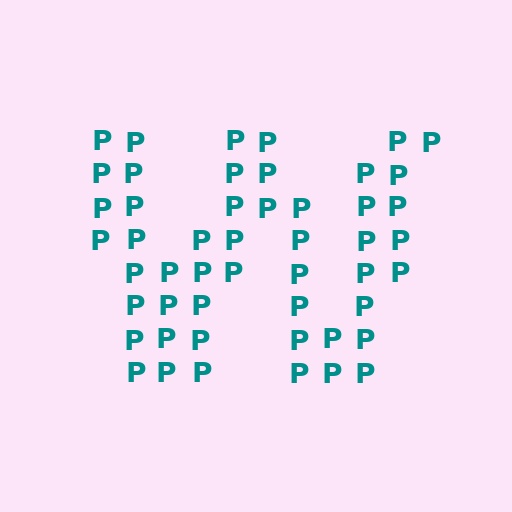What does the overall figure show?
The overall figure shows the letter W.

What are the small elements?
The small elements are letter P's.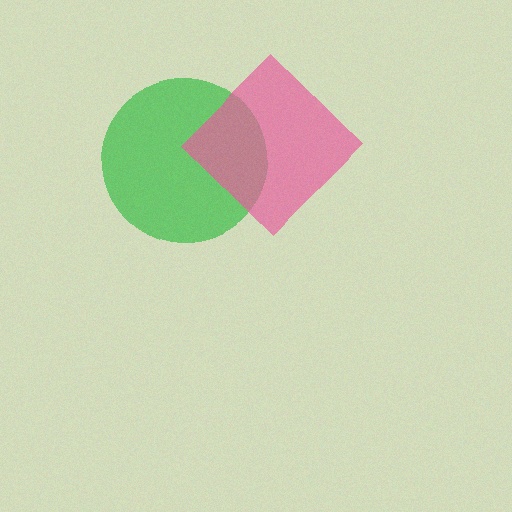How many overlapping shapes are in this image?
There are 2 overlapping shapes in the image.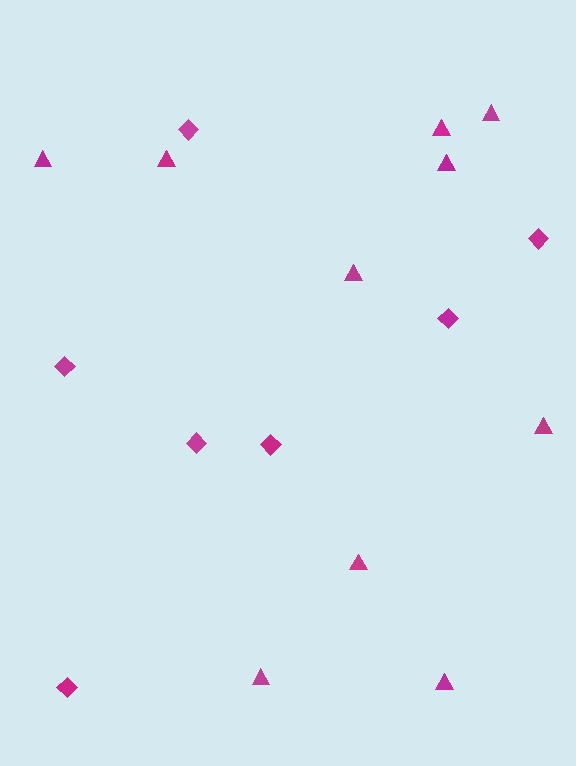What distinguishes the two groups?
There are 2 groups: one group of triangles (10) and one group of diamonds (7).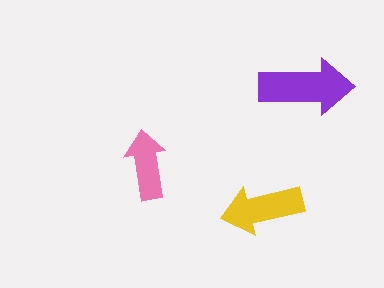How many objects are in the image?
There are 3 objects in the image.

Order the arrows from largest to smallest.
the purple one, the yellow one, the pink one.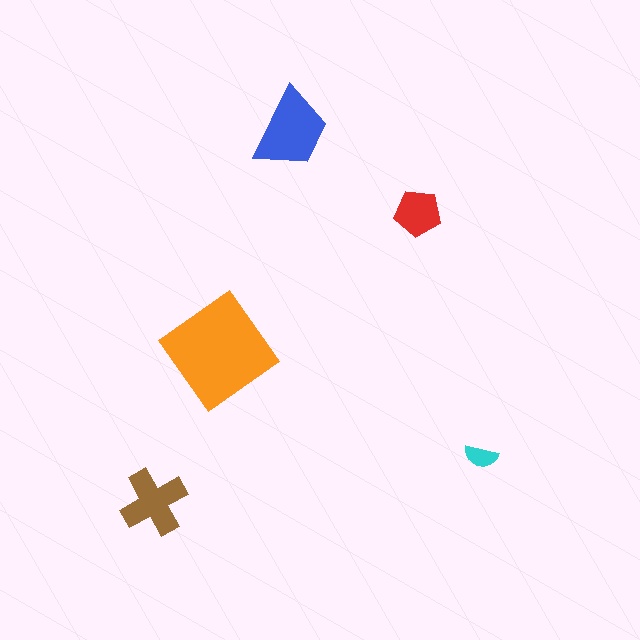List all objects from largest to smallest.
The orange diamond, the blue trapezoid, the brown cross, the red pentagon, the cyan semicircle.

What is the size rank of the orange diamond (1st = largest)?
1st.